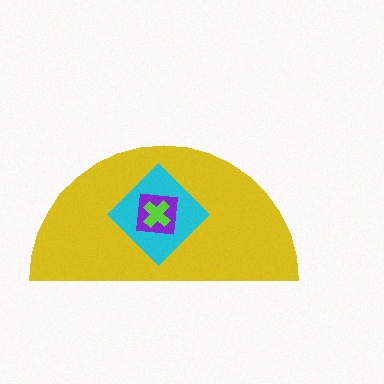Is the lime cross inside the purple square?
Yes.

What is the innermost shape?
The lime cross.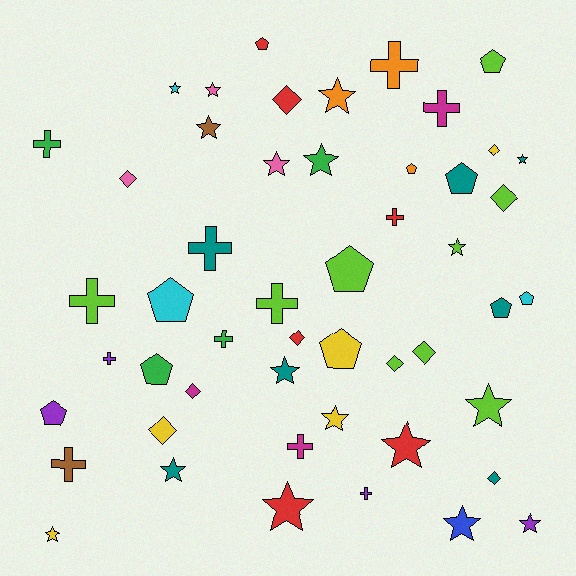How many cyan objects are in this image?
There are 3 cyan objects.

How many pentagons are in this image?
There are 11 pentagons.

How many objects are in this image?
There are 50 objects.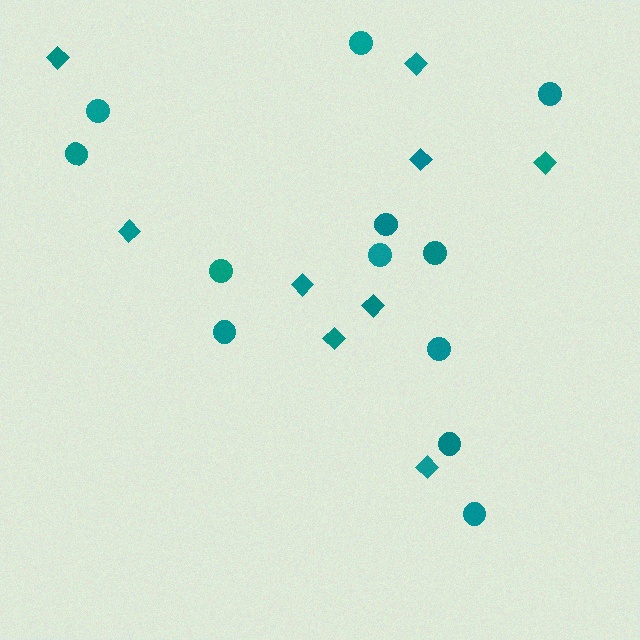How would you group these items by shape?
There are 2 groups: one group of diamonds (9) and one group of circles (12).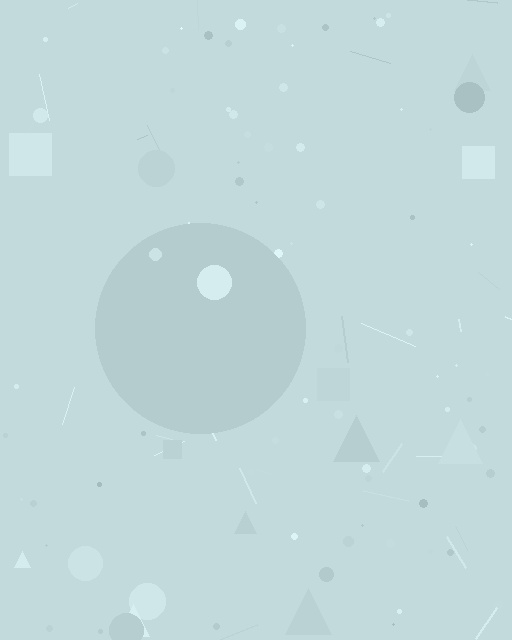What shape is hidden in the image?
A circle is hidden in the image.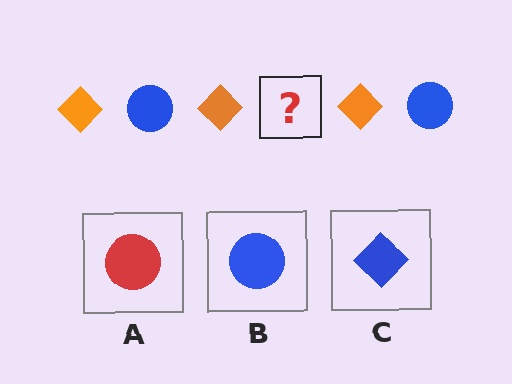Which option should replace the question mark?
Option B.